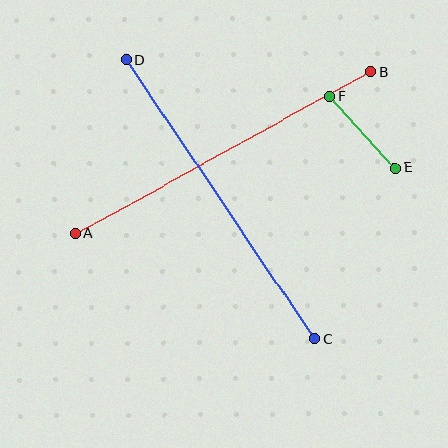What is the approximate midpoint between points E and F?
The midpoint is at approximately (363, 132) pixels.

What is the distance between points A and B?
The distance is approximately 337 pixels.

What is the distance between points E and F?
The distance is approximately 97 pixels.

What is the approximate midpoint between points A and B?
The midpoint is at approximately (223, 152) pixels.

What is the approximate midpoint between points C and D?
The midpoint is at approximately (220, 199) pixels.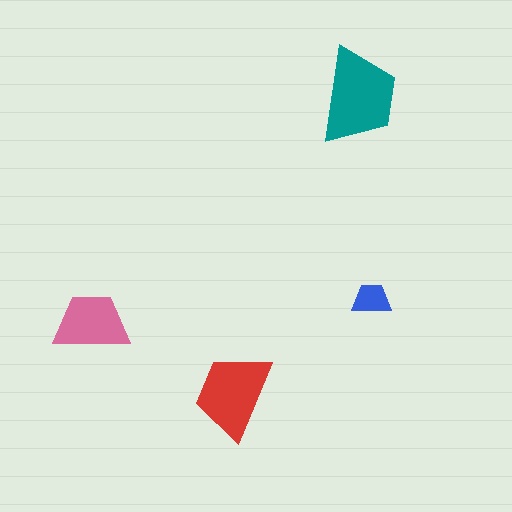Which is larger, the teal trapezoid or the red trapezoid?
The teal one.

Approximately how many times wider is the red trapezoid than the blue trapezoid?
About 2 times wider.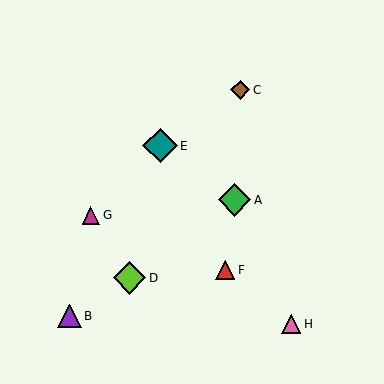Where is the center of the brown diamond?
The center of the brown diamond is at (240, 90).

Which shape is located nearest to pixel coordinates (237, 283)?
The red triangle (labeled F) at (225, 270) is nearest to that location.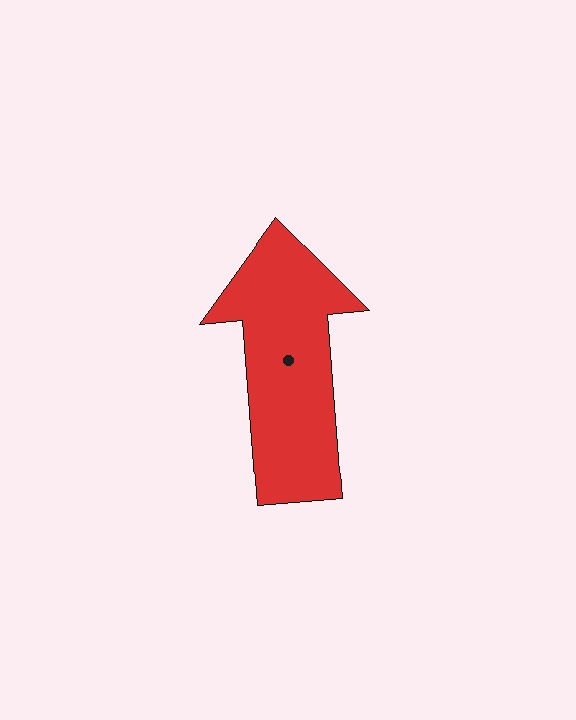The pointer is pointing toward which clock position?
Roughly 12 o'clock.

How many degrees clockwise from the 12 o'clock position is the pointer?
Approximately 356 degrees.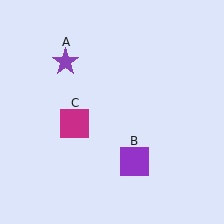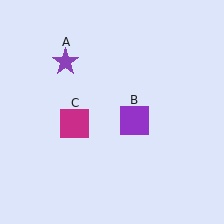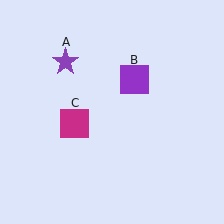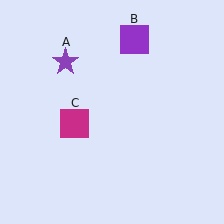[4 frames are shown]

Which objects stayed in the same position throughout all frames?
Purple star (object A) and magenta square (object C) remained stationary.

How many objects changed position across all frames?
1 object changed position: purple square (object B).